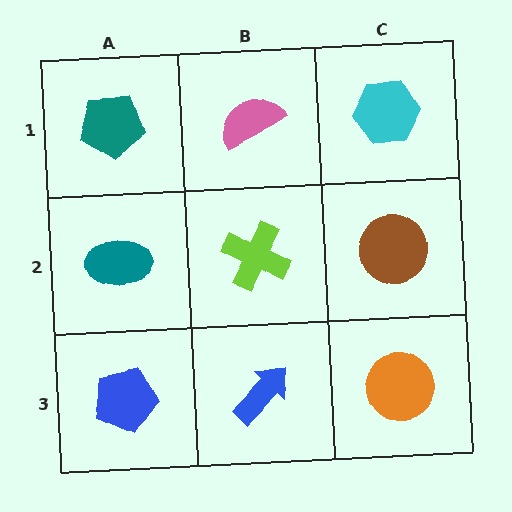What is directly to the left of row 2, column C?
A lime cross.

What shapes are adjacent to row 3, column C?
A brown circle (row 2, column C), a blue arrow (row 3, column B).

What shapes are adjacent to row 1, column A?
A teal ellipse (row 2, column A), a pink semicircle (row 1, column B).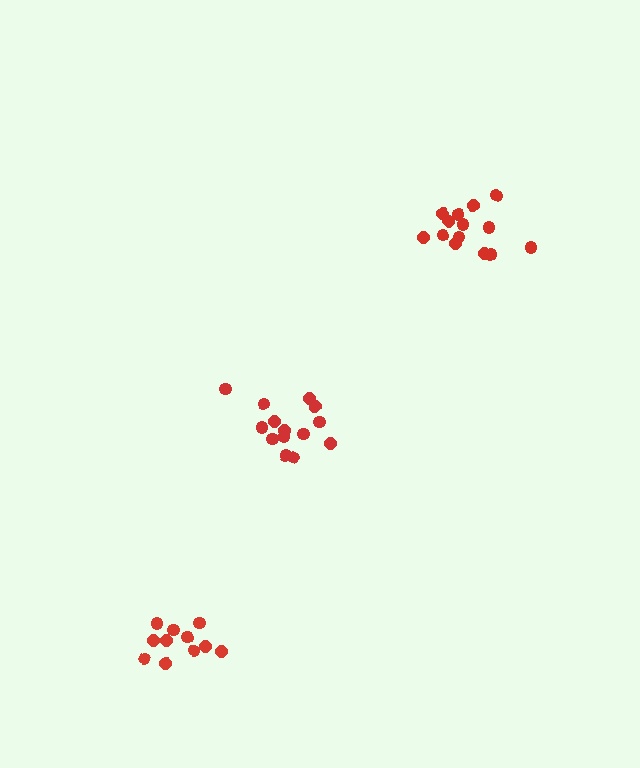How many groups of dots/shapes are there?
There are 3 groups.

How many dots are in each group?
Group 1: 11 dots, Group 2: 14 dots, Group 3: 14 dots (39 total).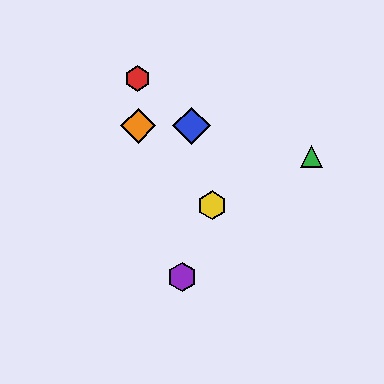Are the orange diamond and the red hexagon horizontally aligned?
No, the orange diamond is at y≈126 and the red hexagon is at y≈78.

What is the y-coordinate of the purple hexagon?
The purple hexagon is at y≈277.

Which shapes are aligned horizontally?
The blue diamond, the orange diamond are aligned horizontally.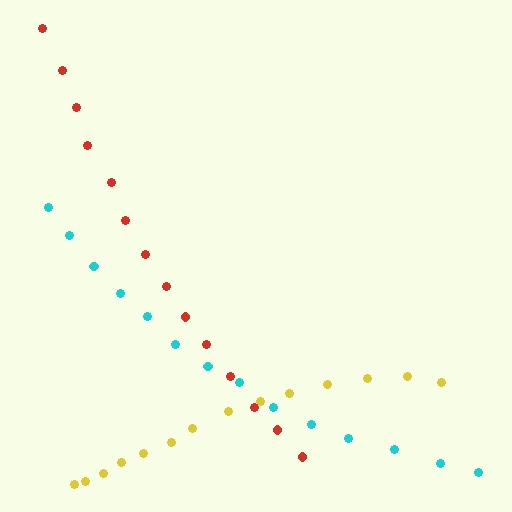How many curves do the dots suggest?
There are 3 distinct paths.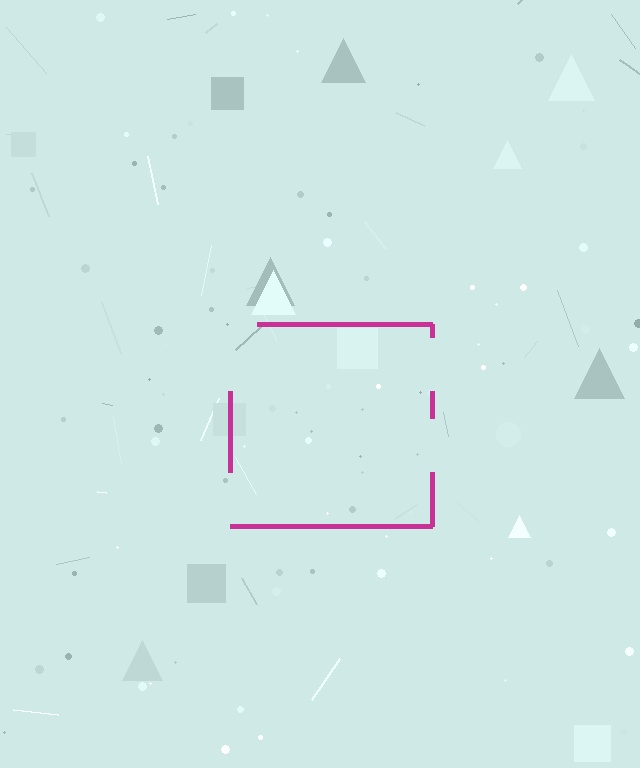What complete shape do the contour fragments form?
The contour fragments form a square.